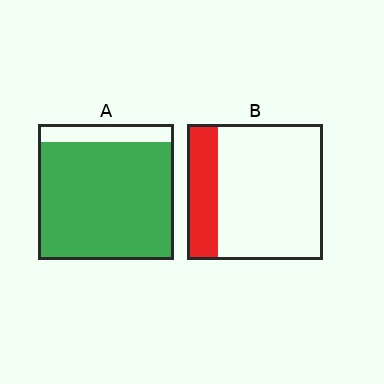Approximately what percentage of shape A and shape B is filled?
A is approximately 85% and B is approximately 25%.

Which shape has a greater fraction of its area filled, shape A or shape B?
Shape A.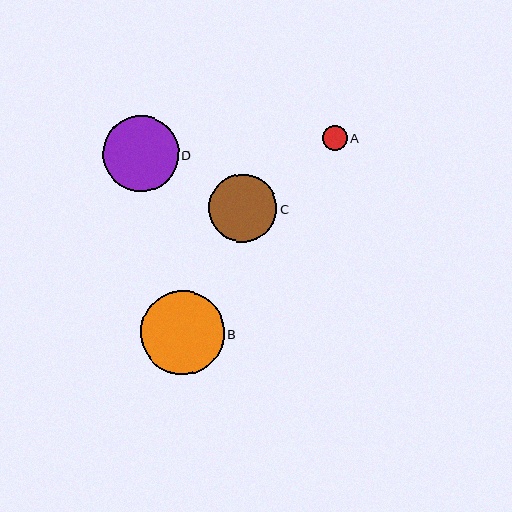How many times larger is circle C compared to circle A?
Circle C is approximately 2.7 times the size of circle A.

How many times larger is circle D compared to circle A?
Circle D is approximately 3.0 times the size of circle A.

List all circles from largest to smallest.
From largest to smallest: B, D, C, A.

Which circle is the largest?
Circle B is the largest with a size of approximately 84 pixels.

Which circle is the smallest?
Circle A is the smallest with a size of approximately 25 pixels.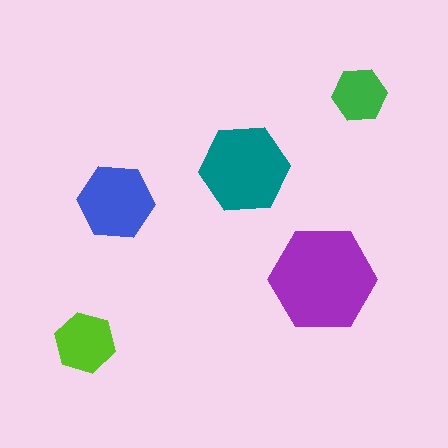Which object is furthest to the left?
The lime hexagon is leftmost.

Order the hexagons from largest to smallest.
the purple one, the teal one, the blue one, the lime one, the green one.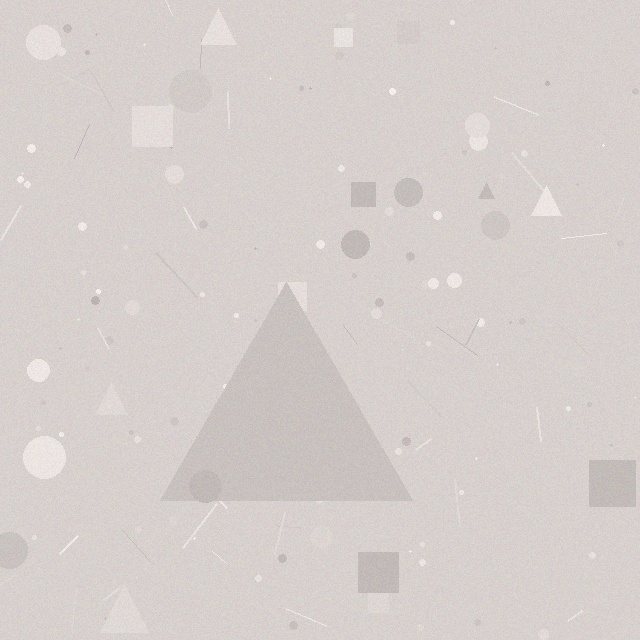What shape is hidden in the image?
A triangle is hidden in the image.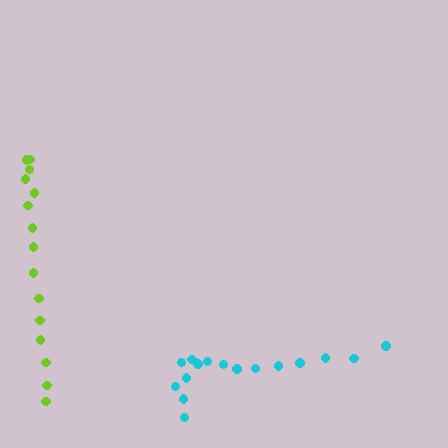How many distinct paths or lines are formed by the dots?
There are 2 distinct paths.